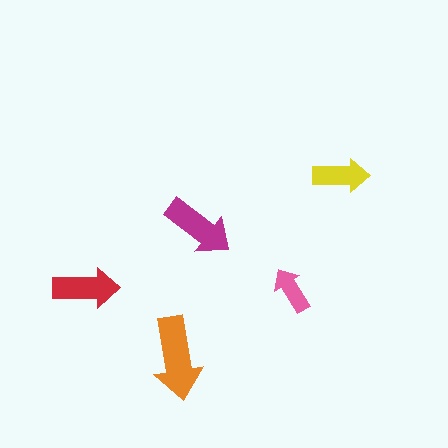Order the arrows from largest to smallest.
the orange one, the magenta one, the red one, the yellow one, the pink one.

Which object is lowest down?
The orange arrow is bottommost.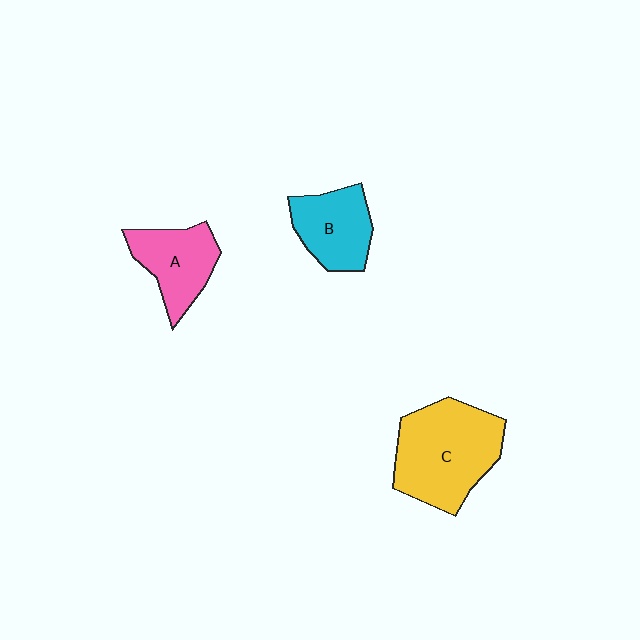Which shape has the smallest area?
Shape B (cyan).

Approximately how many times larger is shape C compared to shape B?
Approximately 1.7 times.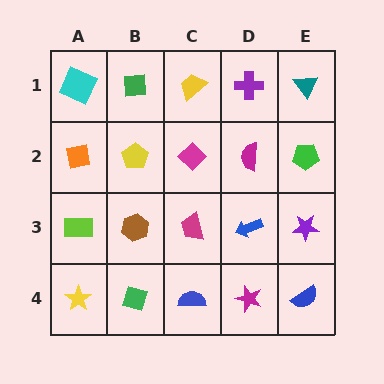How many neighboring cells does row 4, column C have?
3.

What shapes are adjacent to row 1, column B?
A yellow pentagon (row 2, column B), a cyan square (row 1, column A), a yellow trapezoid (row 1, column C).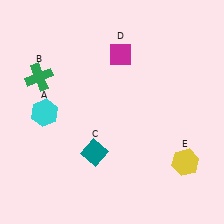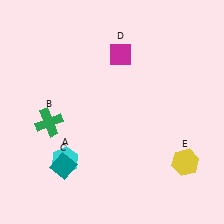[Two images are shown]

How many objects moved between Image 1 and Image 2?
3 objects moved between the two images.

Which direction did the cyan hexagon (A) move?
The cyan hexagon (A) moved down.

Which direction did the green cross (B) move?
The green cross (B) moved down.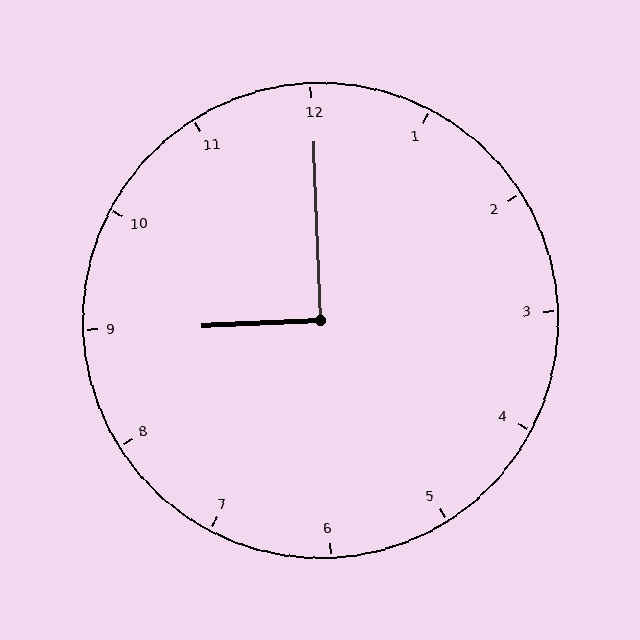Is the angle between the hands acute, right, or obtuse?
It is right.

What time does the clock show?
9:00.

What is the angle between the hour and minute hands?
Approximately 90 degrees.